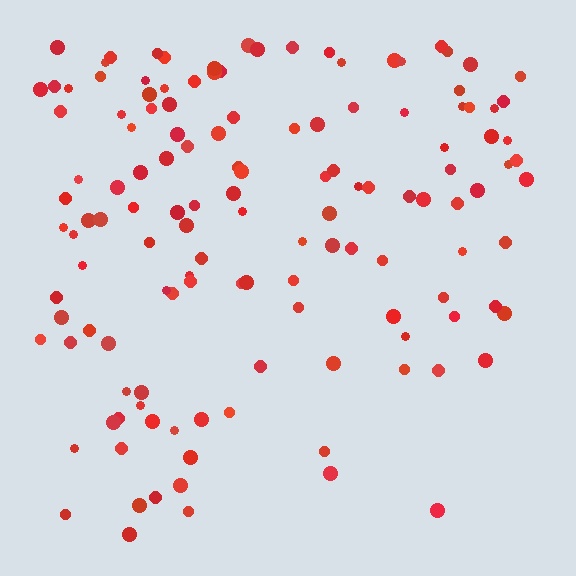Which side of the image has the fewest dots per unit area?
The bottom.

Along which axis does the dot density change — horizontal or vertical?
Vertical.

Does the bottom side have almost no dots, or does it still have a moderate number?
Still a moderate number, just noticeably fewer than the top.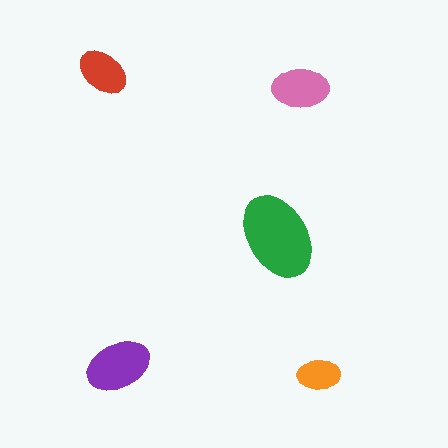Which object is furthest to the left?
The red ellipse is leftmost.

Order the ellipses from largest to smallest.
the green one, the purple one, the pink one, the red one, the orange one.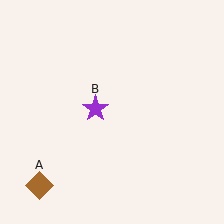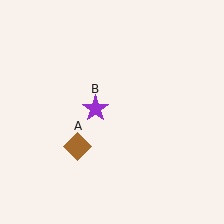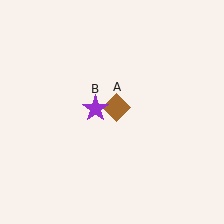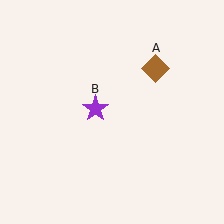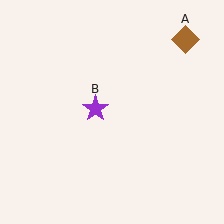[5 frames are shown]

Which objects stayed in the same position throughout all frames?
Purple star (object B) remained stationary.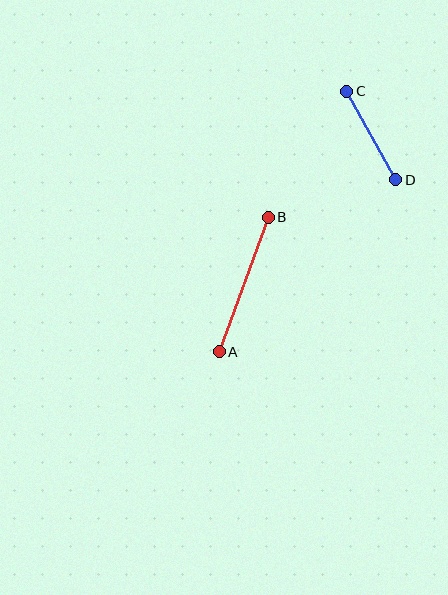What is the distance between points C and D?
The distance is approximately 101 pixels.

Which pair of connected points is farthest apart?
Points A and B are farthest apart.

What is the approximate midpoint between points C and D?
The midpoint is at approximately (371, 136) pixels.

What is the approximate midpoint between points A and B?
The midpoint is at approximately (244, 284) pixels.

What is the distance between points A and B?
The distance is approximately 143 pixels.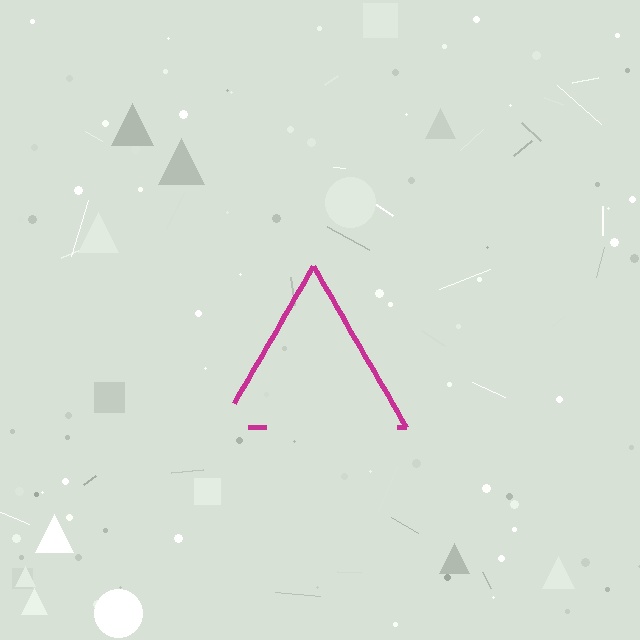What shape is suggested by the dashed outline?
The dashed outline suggests a triangle.